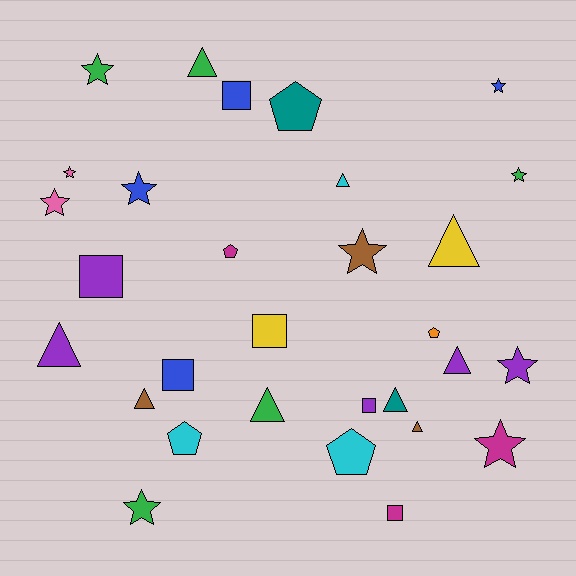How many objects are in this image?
There are 30 objects.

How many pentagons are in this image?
There are 5 pentagons.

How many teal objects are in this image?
There are 2 teal objects.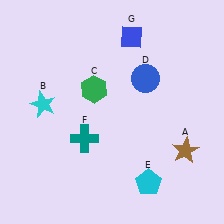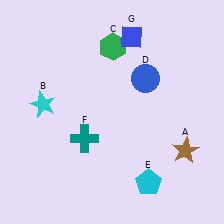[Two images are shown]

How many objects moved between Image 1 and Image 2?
1 object moved between the two images.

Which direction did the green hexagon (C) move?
The green hexagon (C) moved up.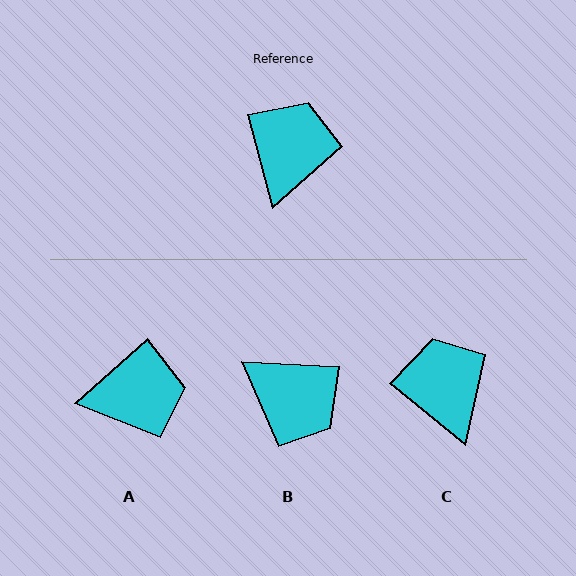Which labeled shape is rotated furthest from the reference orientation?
B, about 109 degrees away.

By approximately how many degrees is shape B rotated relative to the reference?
Approximately 109 degrees clockwise.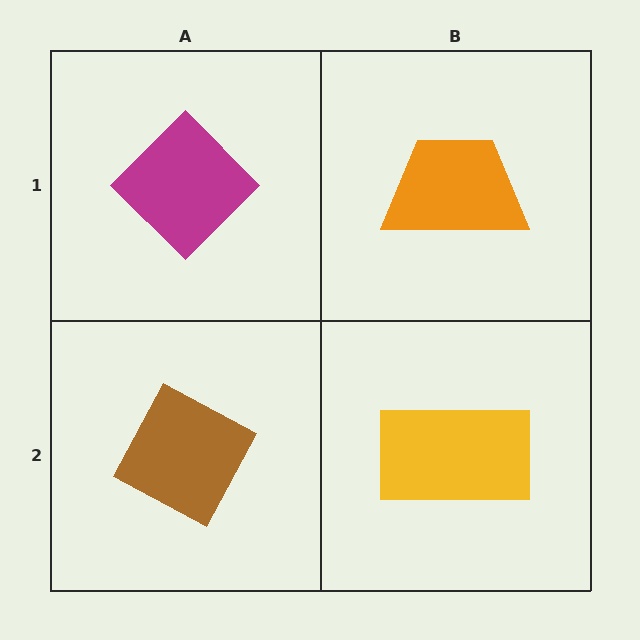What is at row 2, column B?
A yellow rectangle.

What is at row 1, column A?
A magenta diamond.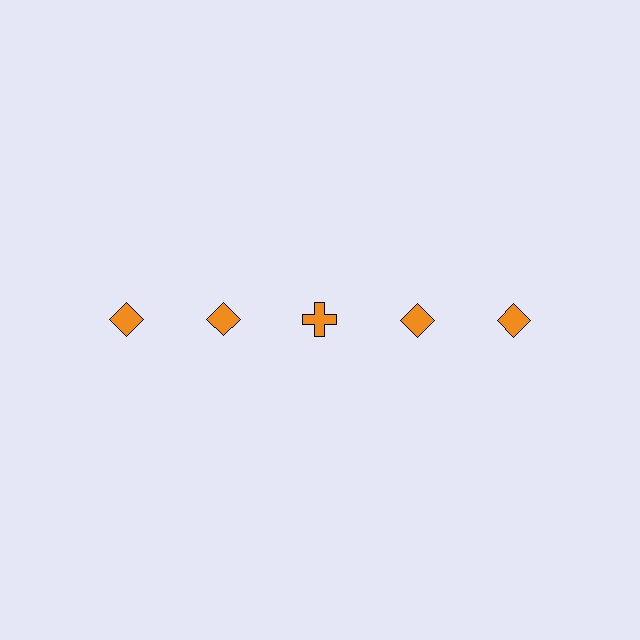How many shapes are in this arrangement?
There are 5 shapes arranged in a grid pattern.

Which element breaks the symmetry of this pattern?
The orange cross in the top row, center column breaks the symmetry. All other shapes are orange diamonds.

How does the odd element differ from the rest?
It has a different shape: cross instead of diamond.